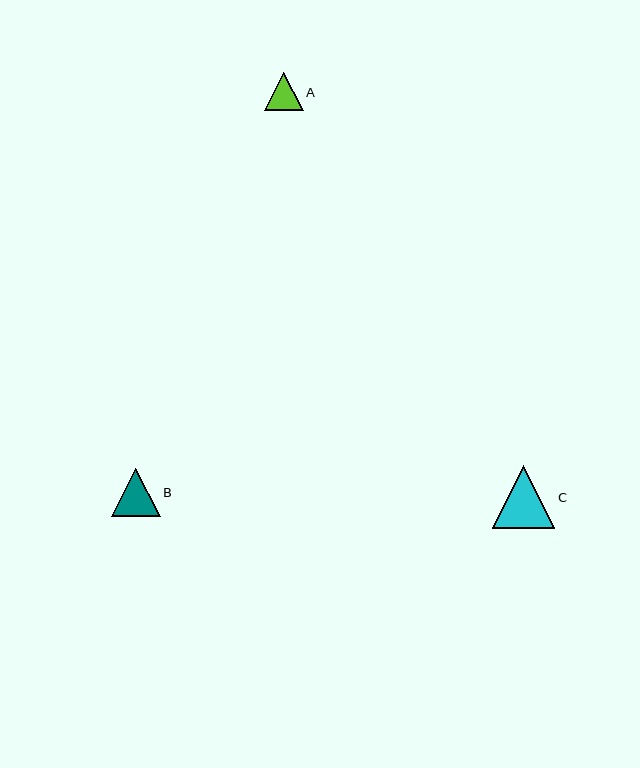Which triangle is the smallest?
Triangle A is the smallest with a size of approximately 38 pixels.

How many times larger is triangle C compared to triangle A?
Triangle C is approximately 1.6 times the size of triangle A.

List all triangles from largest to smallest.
From largest to smallest: C, B, A.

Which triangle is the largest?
Triangle C is the largest with a size of approximately 63 pixels.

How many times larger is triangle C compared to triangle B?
Triangle C is approximately 1.3 times the size of triangle B.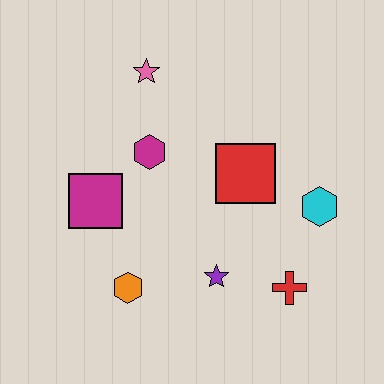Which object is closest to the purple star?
The red cross is closest to the purple star.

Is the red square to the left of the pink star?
No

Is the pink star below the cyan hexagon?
No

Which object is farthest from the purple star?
The pink star is farthest from the purple star.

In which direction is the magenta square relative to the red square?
The magenta square is to the left of the red square.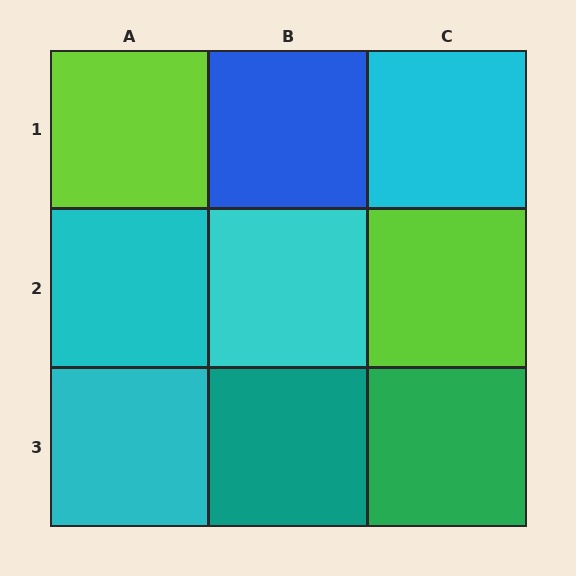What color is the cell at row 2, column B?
Cyan.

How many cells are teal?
1 cell is teal.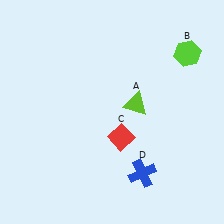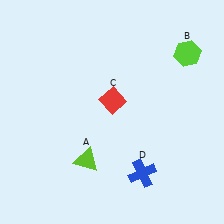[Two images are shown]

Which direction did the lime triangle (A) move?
The lime triangle (A) moved down.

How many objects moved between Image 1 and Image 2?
2 objects moved between the two images.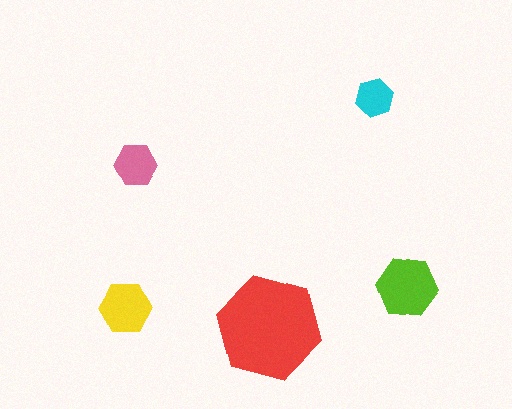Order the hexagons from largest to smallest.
the red one, the lime one, the yellow one, the pink one, the cyan one.